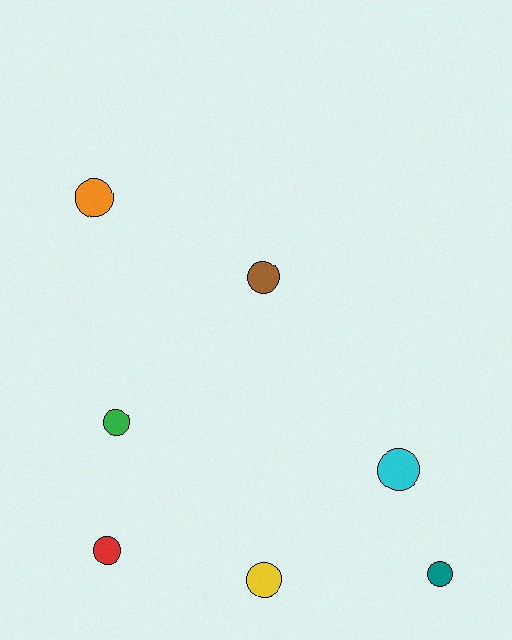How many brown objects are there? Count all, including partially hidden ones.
There is 1 brown object.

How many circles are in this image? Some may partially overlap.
There are 7 circles.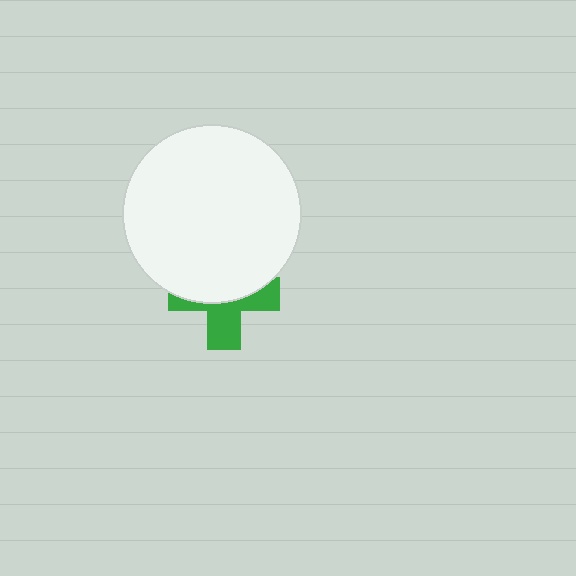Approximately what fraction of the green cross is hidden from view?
Roughly 54% of the green cross is hidden behind the white circle.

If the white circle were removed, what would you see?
You would see the complete green cross.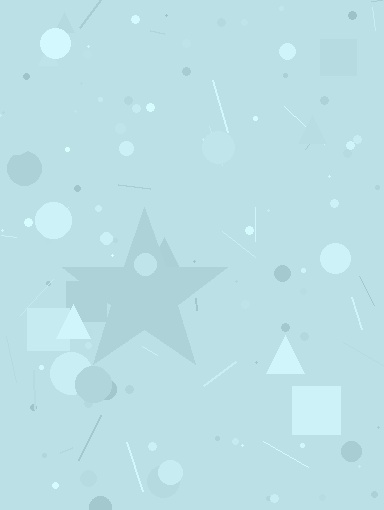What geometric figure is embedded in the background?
A star is embedded in the background.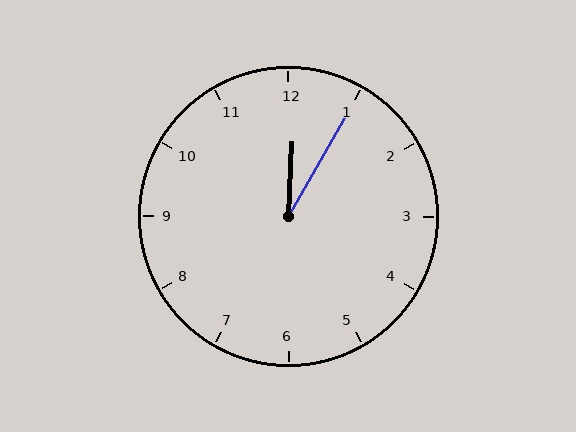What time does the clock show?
12:05.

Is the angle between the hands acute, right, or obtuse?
It is acute.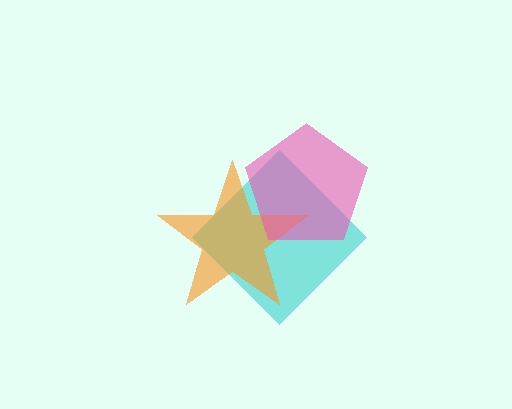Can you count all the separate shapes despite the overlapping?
Yes, there are 3 separate shapes.